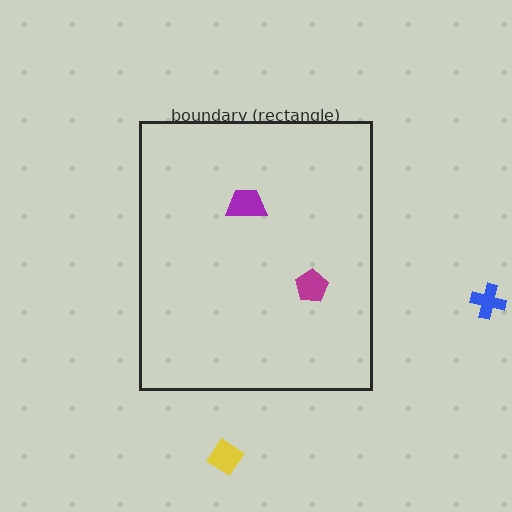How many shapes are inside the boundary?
2 inside, 2 outside.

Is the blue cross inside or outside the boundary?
Outside.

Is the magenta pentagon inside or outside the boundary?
Inside.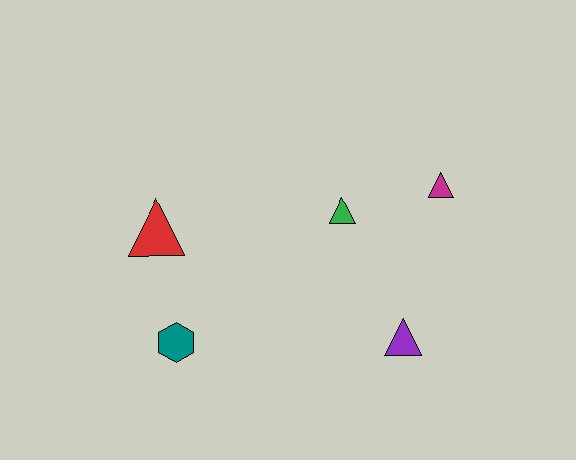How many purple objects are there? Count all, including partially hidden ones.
There is 1 purple object.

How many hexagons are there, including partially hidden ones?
There is 1 hexagon.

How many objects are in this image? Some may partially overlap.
There are 5 objects.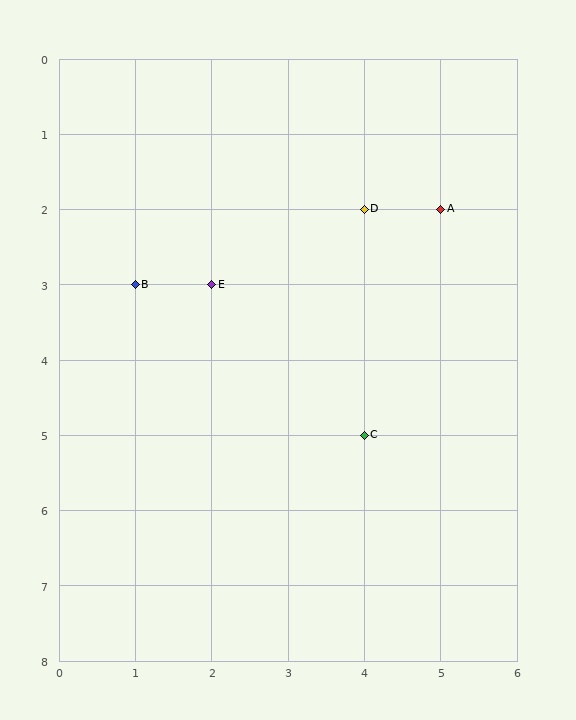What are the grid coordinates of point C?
Point C is at grid coordinates (4, 5).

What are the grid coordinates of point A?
Point A is at grid coordinates (5, 2).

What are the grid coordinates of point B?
Point B is at grid coordinates (1, 3).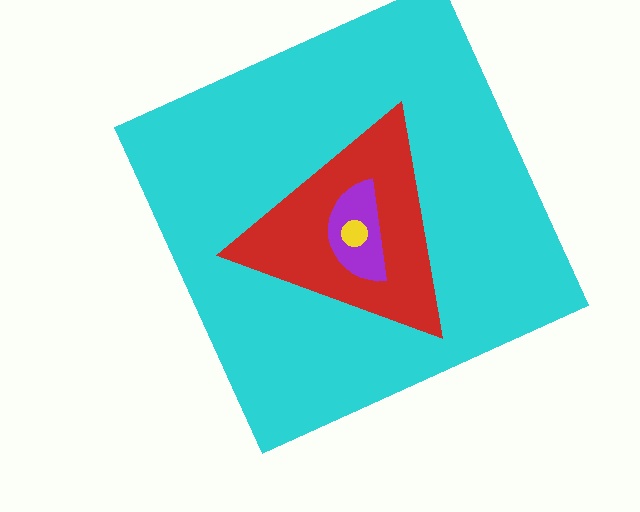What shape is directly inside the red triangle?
The purple semicircle.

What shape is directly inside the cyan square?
The red triangle.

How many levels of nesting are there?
4.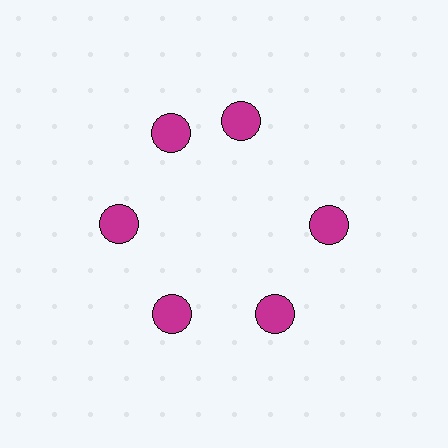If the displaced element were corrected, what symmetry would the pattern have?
It would have 6-fold rotational symmetry — the pattern would map onto itself every 60 degrees.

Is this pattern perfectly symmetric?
No. The 6 magenta circles are arranged in a ring, but one element near the 1 o'clock position is rotated out of alignment along the ring, breaking the 6-fold rotational symmetry.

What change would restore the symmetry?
The symmetry would be restored by rotating it back into even spacing with its neighbors so that all 6 circles sit at equal angles and equal distance from the center.